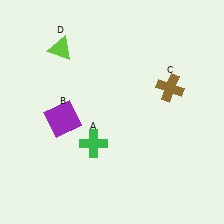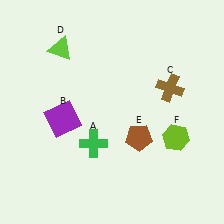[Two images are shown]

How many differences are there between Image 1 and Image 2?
There are 2 differences between the two images.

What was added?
A brown pentagon (E), a lime hexagon (F) were added in Image 2.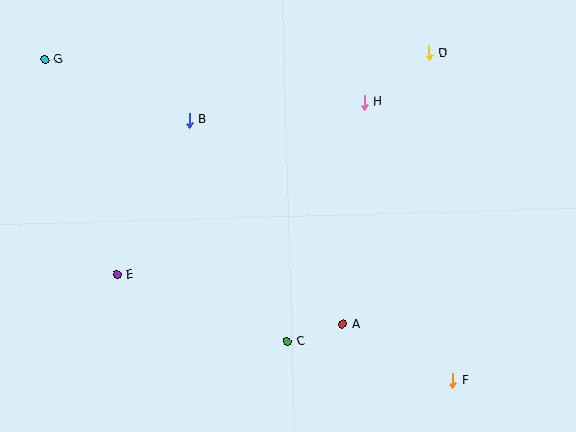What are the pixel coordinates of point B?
Point B is at (190, 120).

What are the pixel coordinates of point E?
Point E is at (117, 274).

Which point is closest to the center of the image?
Point A at (343, 324) is closest to the center.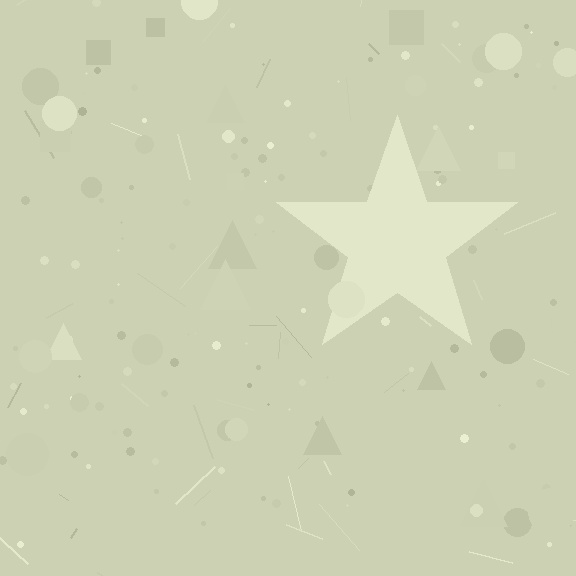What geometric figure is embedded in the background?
A star is embedded in the background.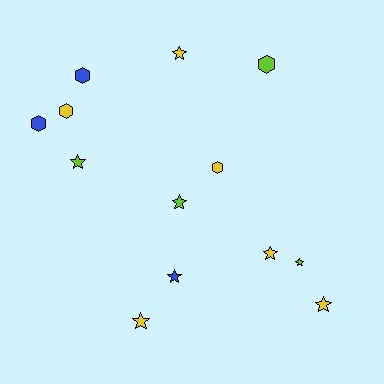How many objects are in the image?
There are 13 objects.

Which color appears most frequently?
Yellow, with 6 objects.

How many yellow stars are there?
There are 4 yellow stars.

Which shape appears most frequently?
Star, with 8 objects.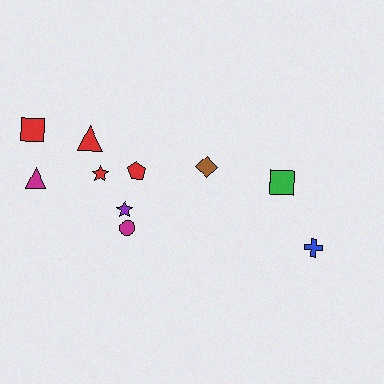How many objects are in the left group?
There are 7 objects.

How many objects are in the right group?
There are 3 objects.